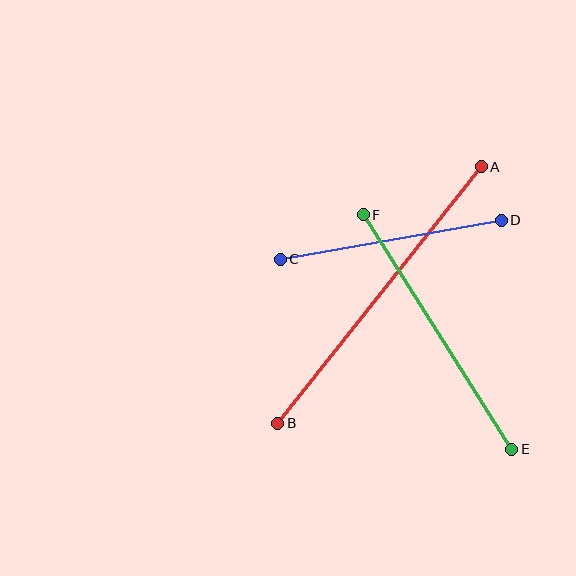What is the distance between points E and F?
The distance is approximately 277 pixels.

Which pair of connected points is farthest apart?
Points A and B are farthest apart.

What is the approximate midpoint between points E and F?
The midpoint is at approximately (438, 332) pixels.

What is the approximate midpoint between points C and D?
The midpoint is at approximately (391, 240) pixels.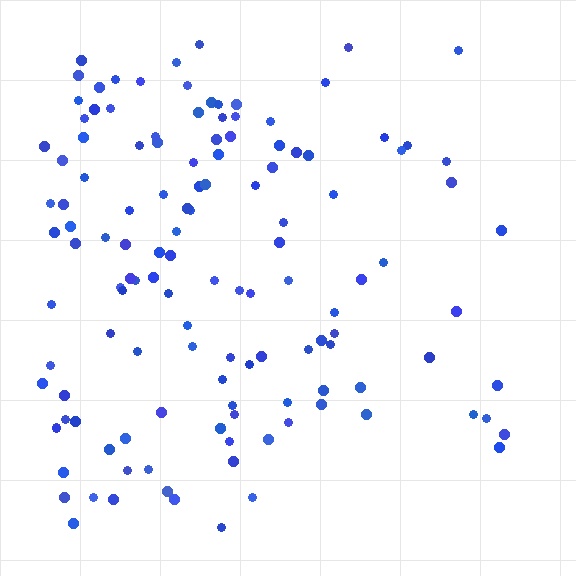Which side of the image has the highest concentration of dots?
The left.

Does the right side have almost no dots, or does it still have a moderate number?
Still a moderate number, just noticeably fewer than the left.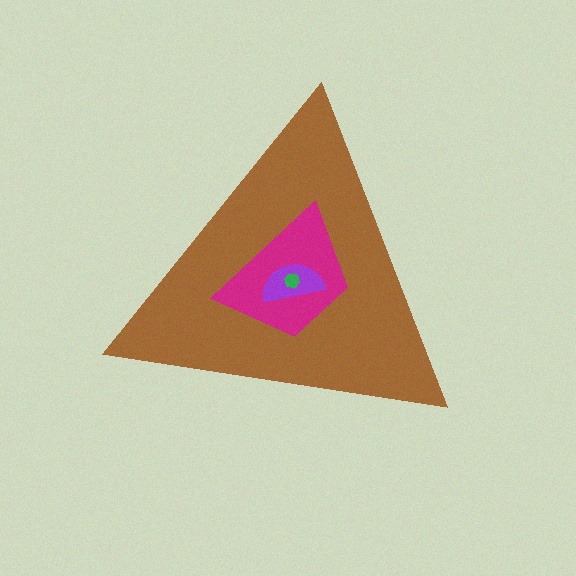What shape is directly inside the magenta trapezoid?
The purple semicircle.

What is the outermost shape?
The brown triangle.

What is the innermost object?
The green hexagon.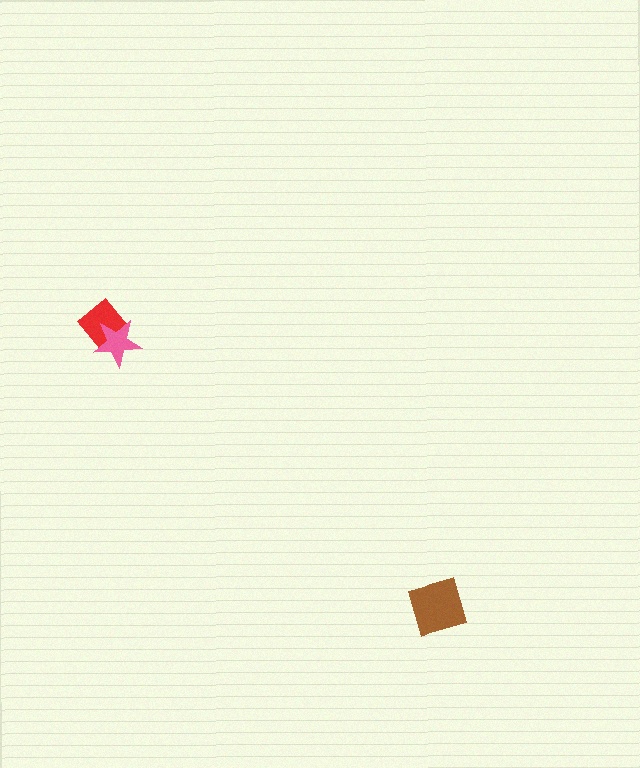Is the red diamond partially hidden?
Yes, it is partially covered by another shape.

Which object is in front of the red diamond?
The pink star is in front of the red diamond.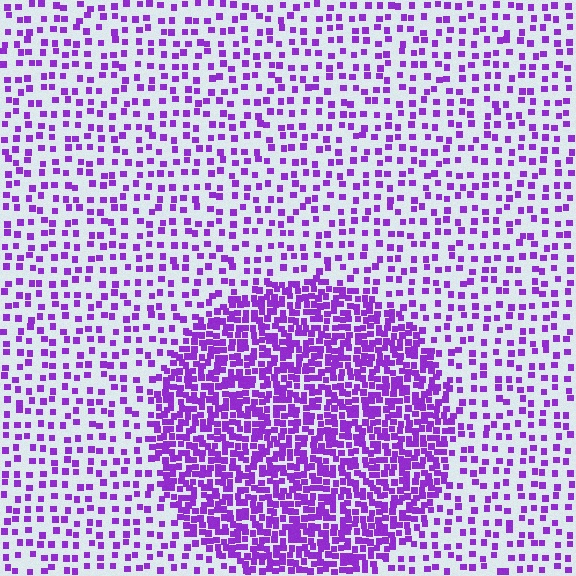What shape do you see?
I see a circle.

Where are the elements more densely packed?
The elements are more densely packed inside the circle boundary.